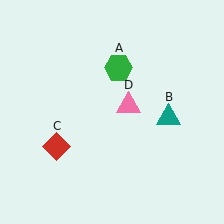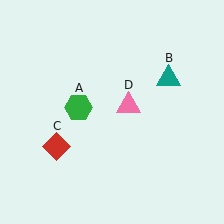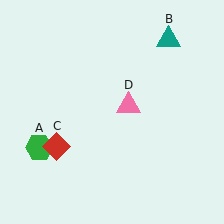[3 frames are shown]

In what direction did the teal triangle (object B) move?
The teal triangle (object B) moved up.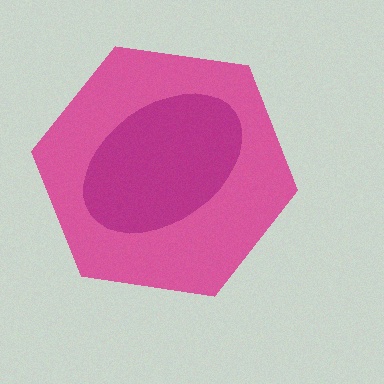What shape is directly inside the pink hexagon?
The magenta ellipse.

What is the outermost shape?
The pink hexagon.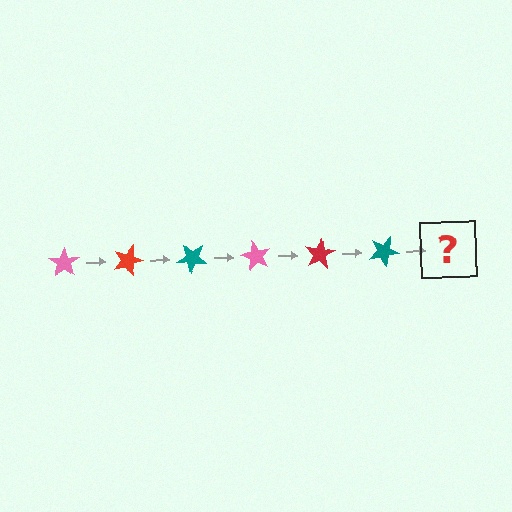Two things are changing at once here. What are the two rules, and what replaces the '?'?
The two rules are that it rotates 20 degrees each step and the color cycles through pink, red, and teal. The '?' should be a pink star, rotated 120 degrees from the start.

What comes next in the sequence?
The next element should be a pink star, rotated 120 degrees from the start.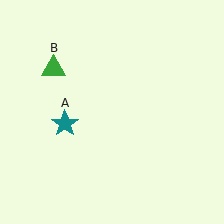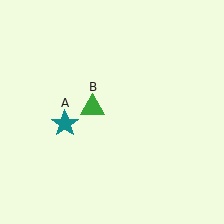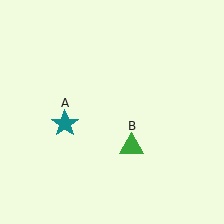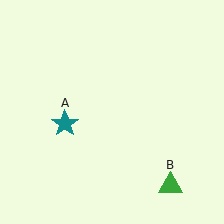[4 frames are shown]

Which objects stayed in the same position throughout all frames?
Teal star (object A) remained stationary.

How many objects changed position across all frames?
1 object changed position: green triangle (object B).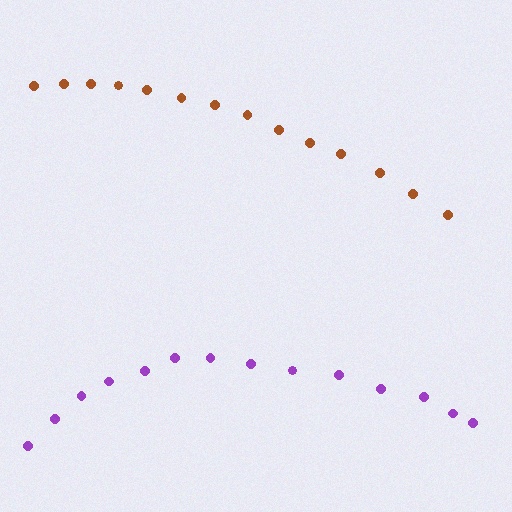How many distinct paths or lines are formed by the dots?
There are 2 distinct paths.